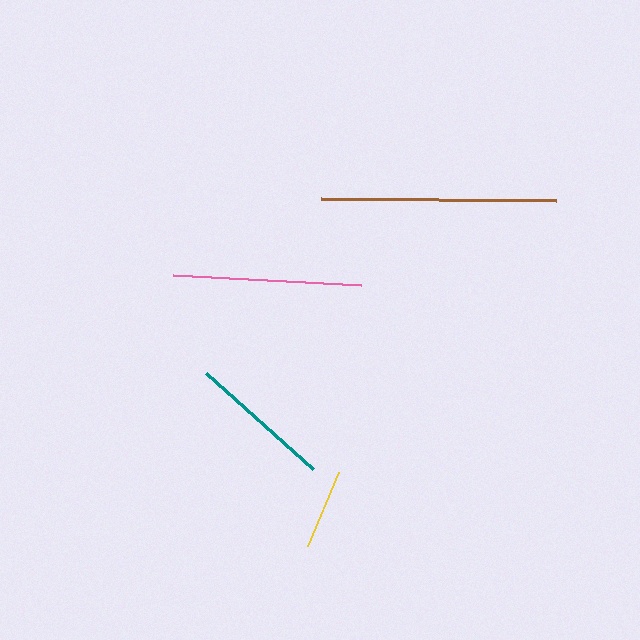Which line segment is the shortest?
The yellow line is the shortest at approximately 80 pixels.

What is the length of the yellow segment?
The yellow segment is approximately 80 pixels long.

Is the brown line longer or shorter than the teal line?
The brown line is longer than the teal line.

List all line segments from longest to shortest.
From longest to shortest: brown, pink, teal, yellow.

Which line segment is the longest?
The brown line is the longest at approximately 235 pixels.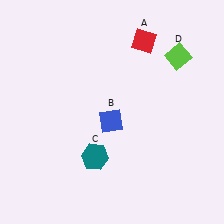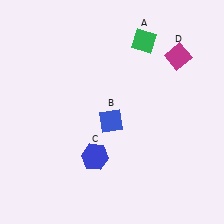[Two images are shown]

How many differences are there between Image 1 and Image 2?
There are 3 differences between the two images.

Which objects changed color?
A changed from red to green. C changed from teal to blue. D changed from lime to magenta.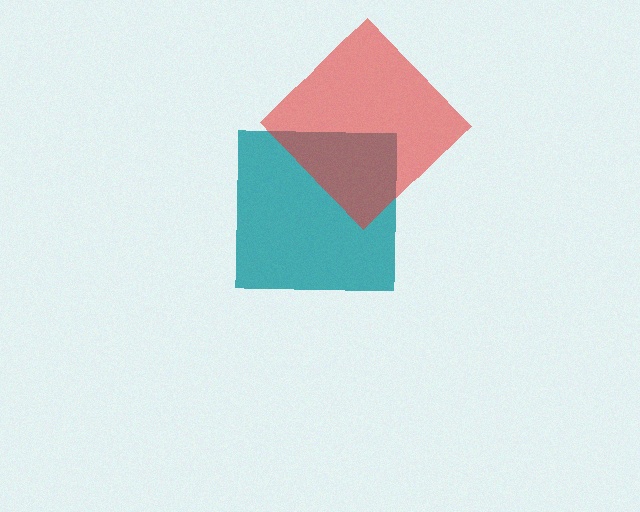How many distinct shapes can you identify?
There are 2 distinct shapes: a teal square, a red diamond.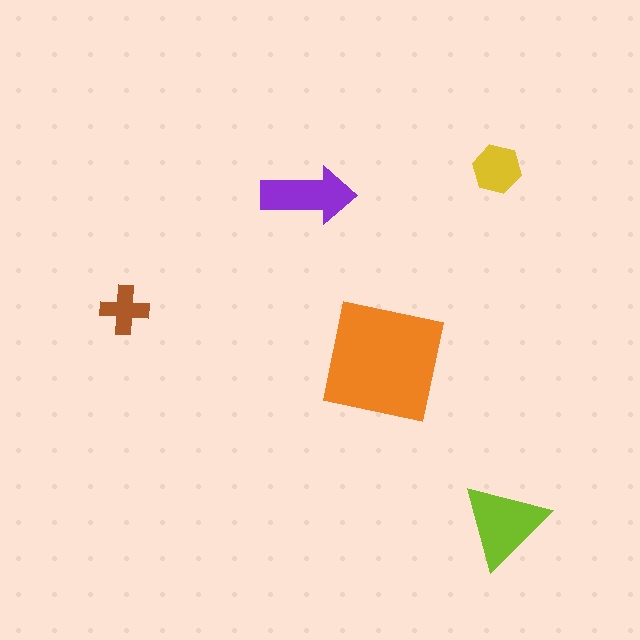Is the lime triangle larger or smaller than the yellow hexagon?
Larger.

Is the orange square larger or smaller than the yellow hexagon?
Larger.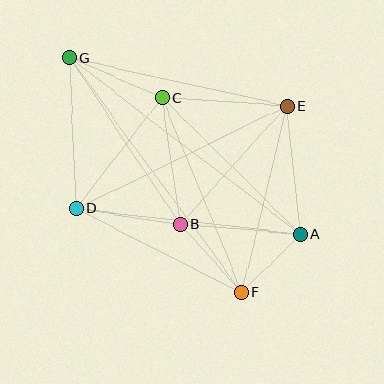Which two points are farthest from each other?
Points F and G are farthest from each other.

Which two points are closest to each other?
Points A and F are closest to each other.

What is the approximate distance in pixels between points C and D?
The distance between C and D is approximately 140 pixels.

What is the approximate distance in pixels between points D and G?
The distance between D and G is approximately 151 pixels.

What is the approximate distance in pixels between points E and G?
The distance between E and G is approximately 223 pixels.